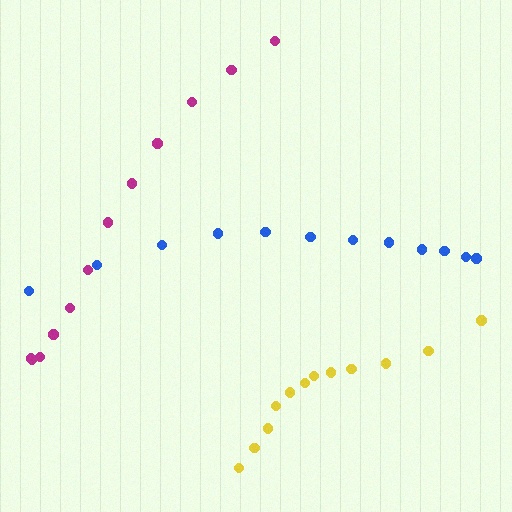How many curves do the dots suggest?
There are 3 distinct paths.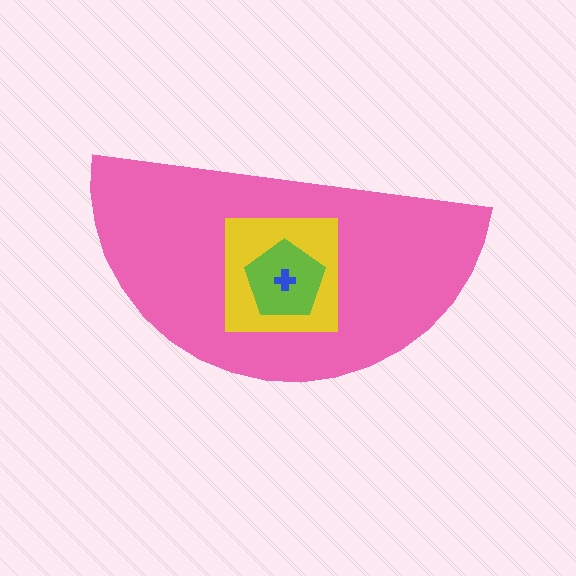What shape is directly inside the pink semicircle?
The yellow square.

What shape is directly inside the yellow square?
The lime pentagon.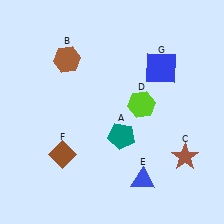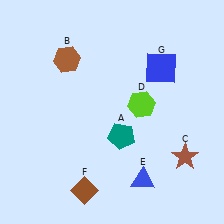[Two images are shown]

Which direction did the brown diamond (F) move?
The brown diamond (F) moved down.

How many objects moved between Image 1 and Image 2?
1 object moved between the two images.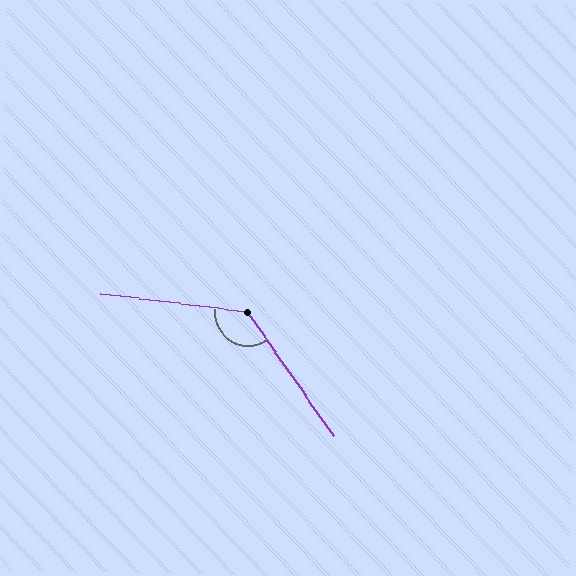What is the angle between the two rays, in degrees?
Approximately 132 degrees.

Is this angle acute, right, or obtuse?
It is obtuse.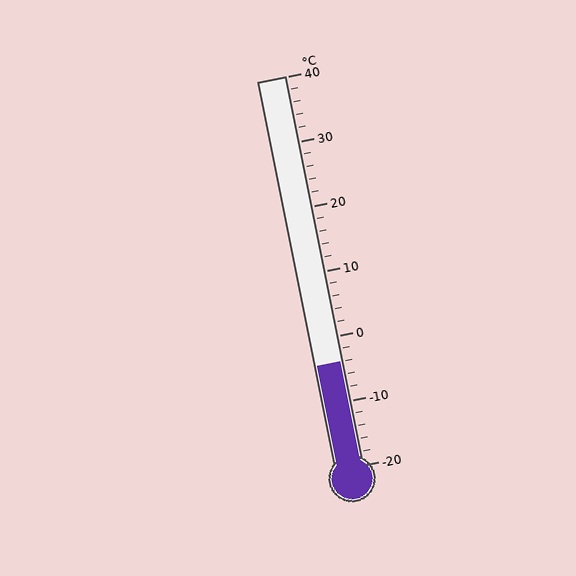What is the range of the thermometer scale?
The thermometer scale ranges from -20°C to 40°C.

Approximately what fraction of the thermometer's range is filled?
The thermometer is filled to approximately 25% of its range.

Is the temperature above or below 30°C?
The temperature is below 30°C.